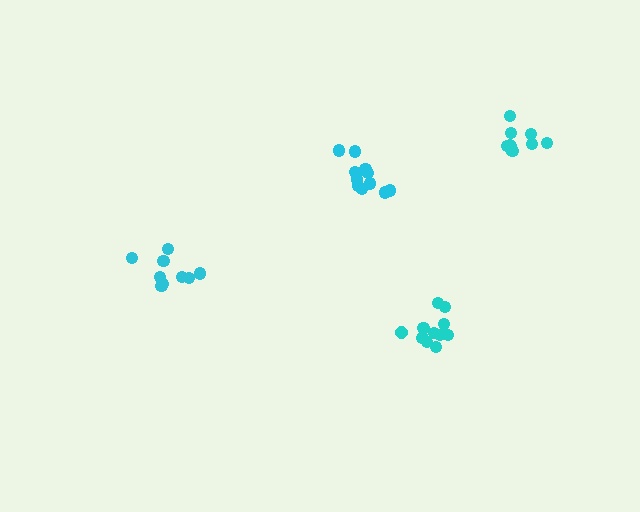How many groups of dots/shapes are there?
There are 4 groups.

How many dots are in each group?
Group 1: 11 dots, Group 2: 9 dots, Group 3: 12 dots, Group 4: 10 dots (42 total).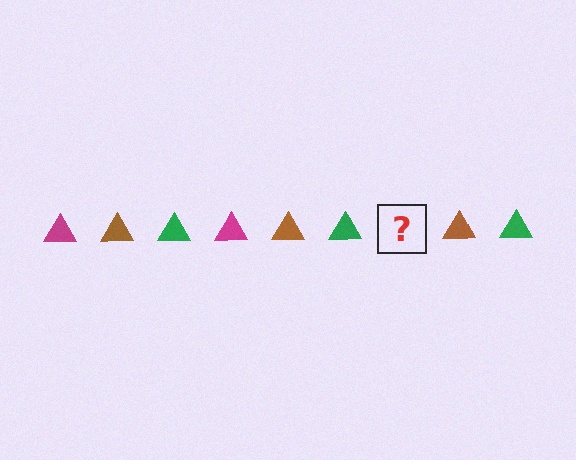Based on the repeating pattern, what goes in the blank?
The blank should be a magenta triangle.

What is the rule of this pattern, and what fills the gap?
The rule is that the pattern cycles through magenta, brown, green triangles. The gap should be filled with a magenta triangle.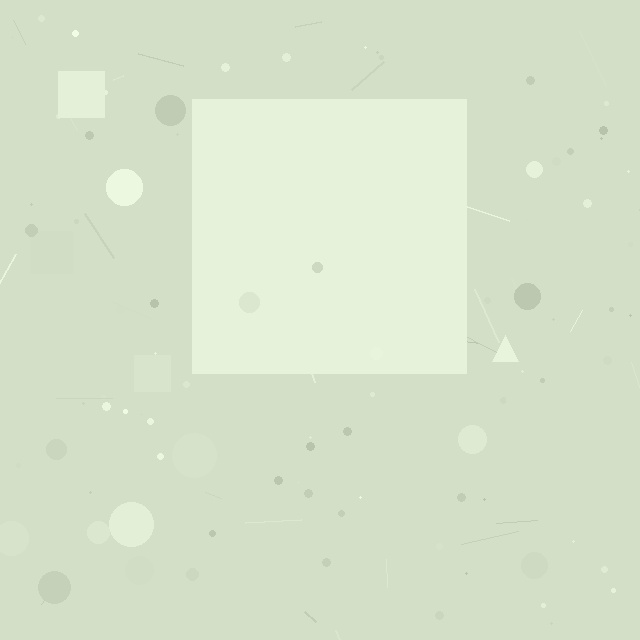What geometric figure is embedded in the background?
A square is embedded in the background.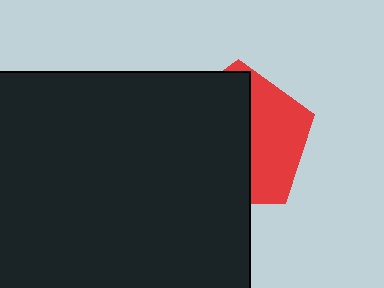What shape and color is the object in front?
The object in front is a black square.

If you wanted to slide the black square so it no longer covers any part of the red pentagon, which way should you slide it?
Slide it left — that is the most direct way to separate the two shapes.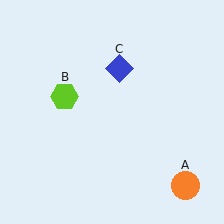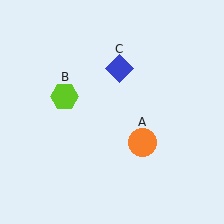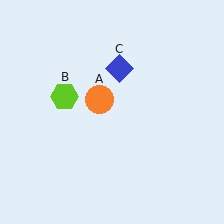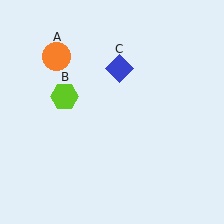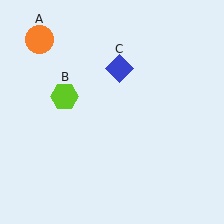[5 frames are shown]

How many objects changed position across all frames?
1 object changed position: orange circle (object A).